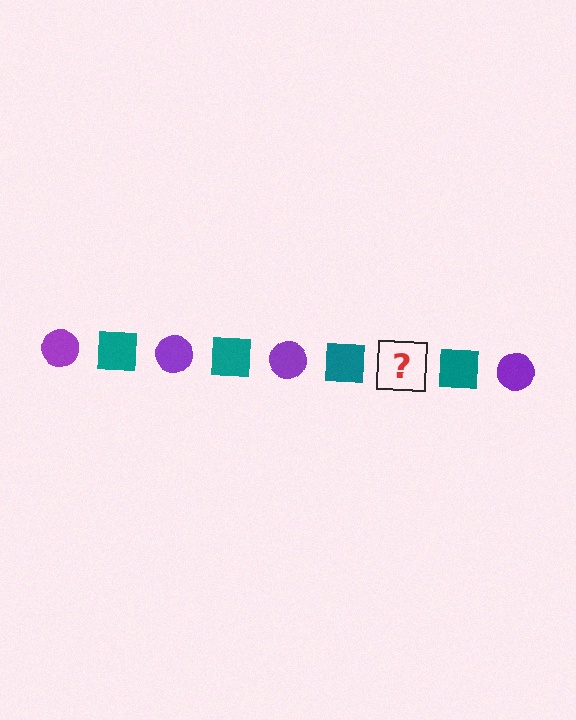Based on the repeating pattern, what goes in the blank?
The blank should be a purple circle.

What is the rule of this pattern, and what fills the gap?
The rule is that the pattern alternates between purple circle and teal square. The gap should be filled with a purple circle.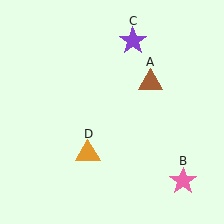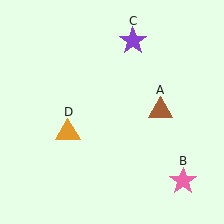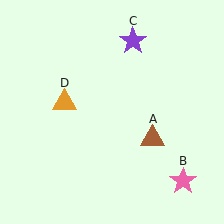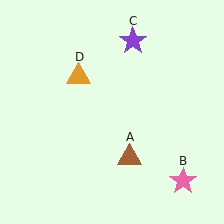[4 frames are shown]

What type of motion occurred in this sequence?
The brown triangle (object A), orange triangle (object D) rotated clockwise around the center of the scene.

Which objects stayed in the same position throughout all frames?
Pink star (object B) and purple star (object C) remained stationary.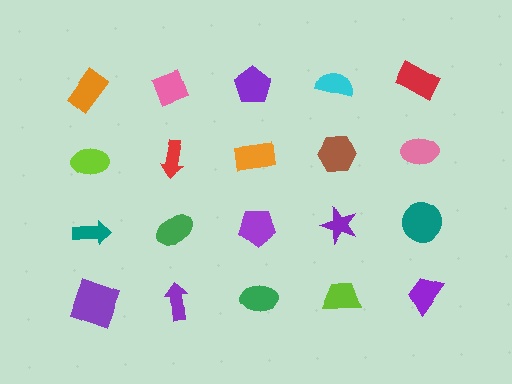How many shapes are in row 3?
5 shapes.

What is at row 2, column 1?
A lime ellipse.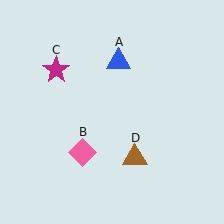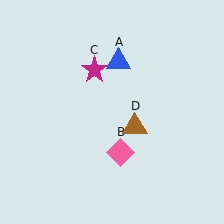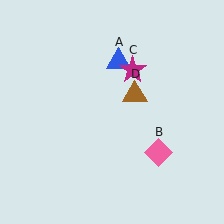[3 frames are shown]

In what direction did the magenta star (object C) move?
The magenta star (object C) moved right.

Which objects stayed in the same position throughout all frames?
Blue triangle (object A) remained stationary.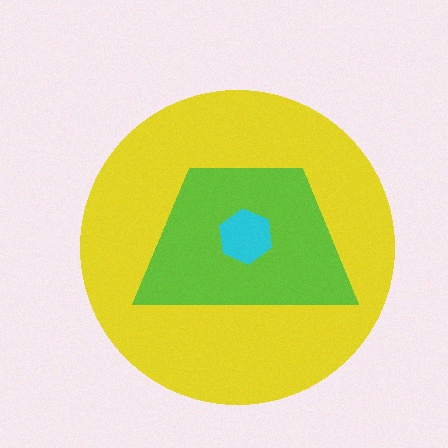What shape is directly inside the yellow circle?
The lime trapezoid.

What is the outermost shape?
The yellow circle.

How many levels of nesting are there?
3.